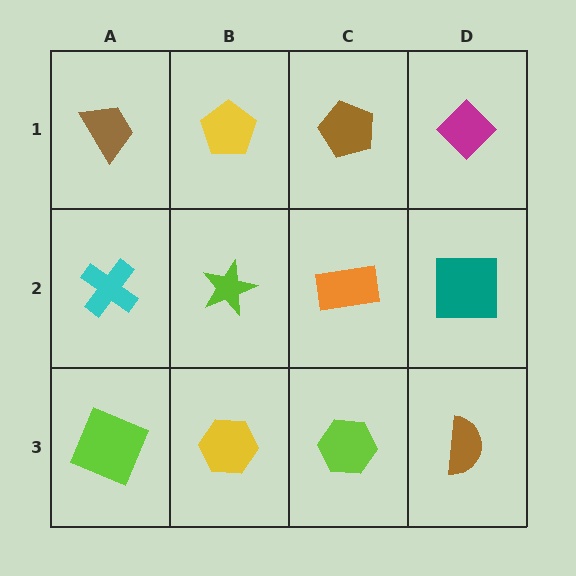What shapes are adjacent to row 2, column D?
A magenta diamond (row 1, column D), a brown semicircle (row 3, column D), an orange rectangle (row 2, column C).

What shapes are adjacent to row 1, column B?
A lime star (row 2, column B), a brown trapezoid (row 1, column A), a brown pentagon (row 1, column C).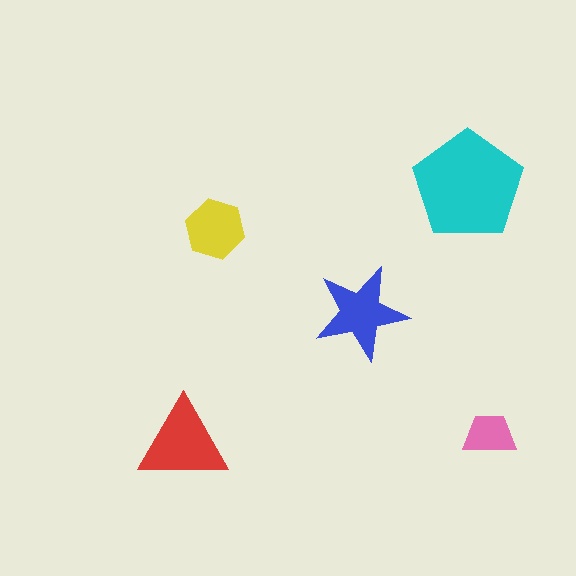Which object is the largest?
The cyan pentagon.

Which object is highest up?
The cyan pentagon is topmost.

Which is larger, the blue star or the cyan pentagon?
The cyan pentagon.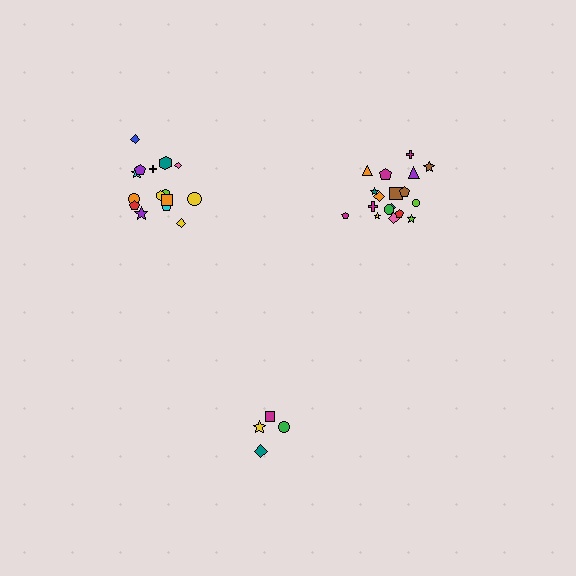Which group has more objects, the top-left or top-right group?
The top-right group.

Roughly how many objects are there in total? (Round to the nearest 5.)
Roughly 35 objects in total.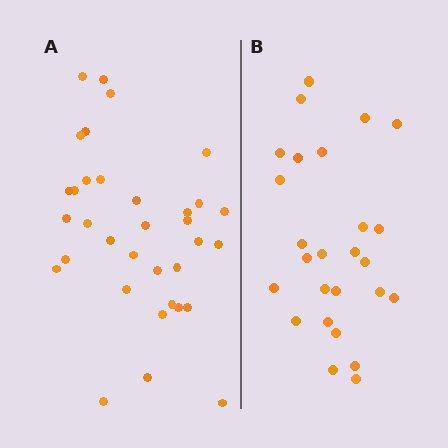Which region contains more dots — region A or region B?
Region A (the left region) has more dots.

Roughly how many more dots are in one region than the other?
Region A has roughly 8 or so more dots than region B.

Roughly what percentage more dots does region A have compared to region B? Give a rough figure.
About 30% more.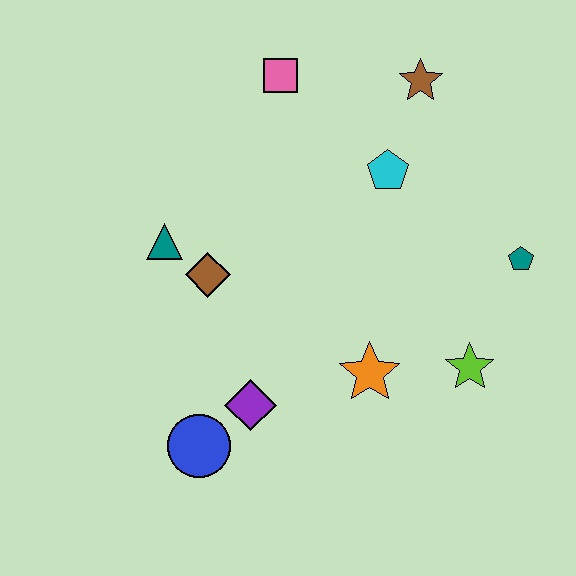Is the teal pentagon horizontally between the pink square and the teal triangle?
No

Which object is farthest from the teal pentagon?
The blue circle is farthest from the teal pentagon.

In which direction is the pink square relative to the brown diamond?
The pink square is above the brown diamond.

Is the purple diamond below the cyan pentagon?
Yes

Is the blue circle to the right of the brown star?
No